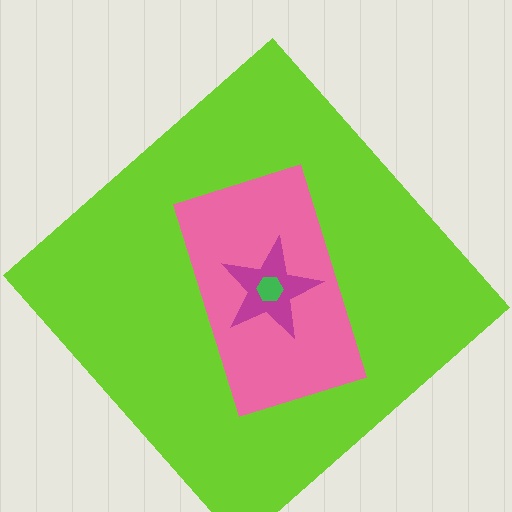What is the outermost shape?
The lime diamond.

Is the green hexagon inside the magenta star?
Yes.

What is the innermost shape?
The green hexagon.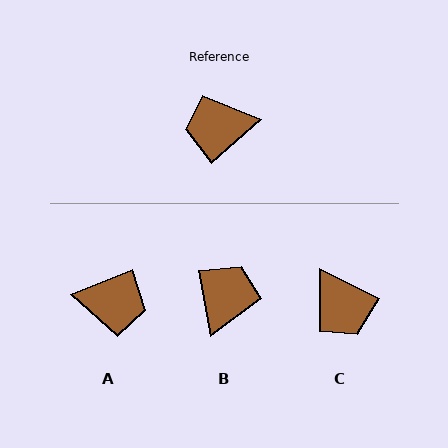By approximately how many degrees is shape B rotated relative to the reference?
Approximately 122 degrees clockwise.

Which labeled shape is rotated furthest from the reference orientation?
A, about 160 degrees away.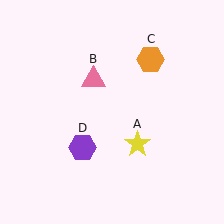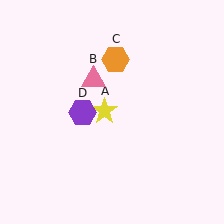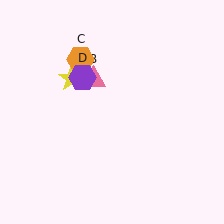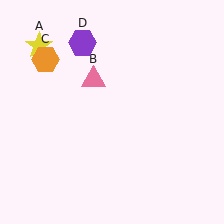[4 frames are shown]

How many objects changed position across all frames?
3 objects changed position: yellow star (object A), orange hexagon (object C), purple hexagon (object D).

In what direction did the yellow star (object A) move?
The yellow star (object A) moved up and to the left.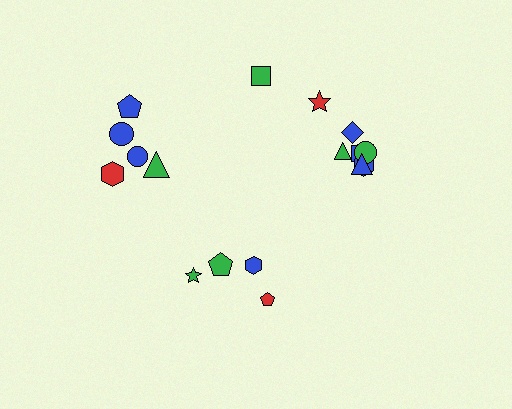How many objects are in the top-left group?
There are 5 objects.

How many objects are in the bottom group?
There are 4 objects.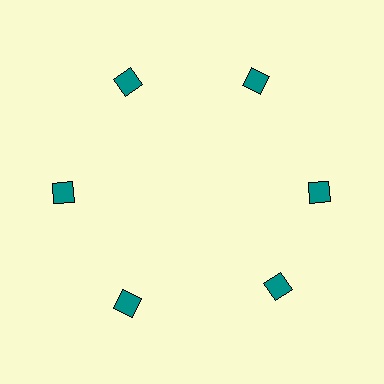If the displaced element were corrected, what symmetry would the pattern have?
It would have 6-fold rotational symmetry — the pattern would map onto itself every 60 degrees.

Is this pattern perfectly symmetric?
No. The 6 teal squares are arranged in a ring, but one element near the 5 o'clock position is rotated out of alignment along the ring, breaking the 6-fold rotational symmetry.